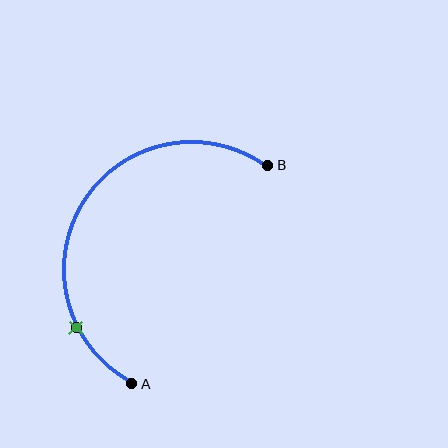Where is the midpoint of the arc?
The arc midpoint is the point on the curve farthest from the straight line joining A and B. It sits to the left of that line.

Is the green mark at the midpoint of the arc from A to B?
No. The green mark lies on the arc but is closer to endpoint A. The arc midpoint would be at the point on the curve equidistant along the arc from both A and B.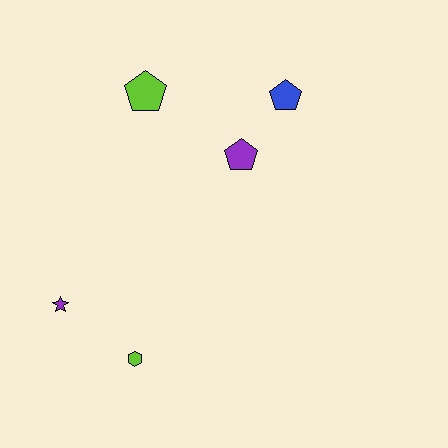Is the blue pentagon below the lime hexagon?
No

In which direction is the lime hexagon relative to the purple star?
The lime hexagon is to the right of the purple star.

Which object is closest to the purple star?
The lime hexagon is closest to the purple star.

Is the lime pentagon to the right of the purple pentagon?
No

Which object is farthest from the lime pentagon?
The lime hexagon is farthest from the lime pentagon.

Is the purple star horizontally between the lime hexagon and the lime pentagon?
No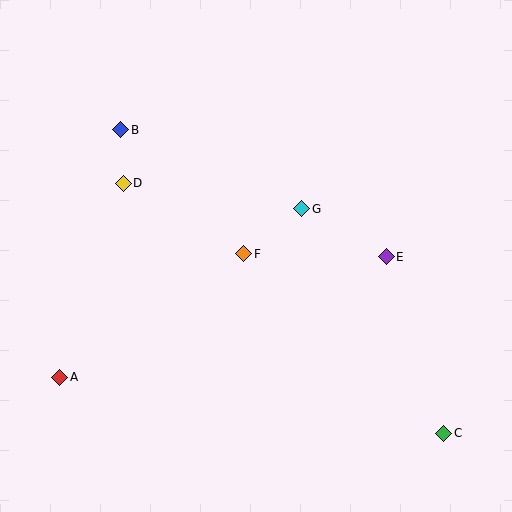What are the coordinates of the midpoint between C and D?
The midpoint between C and D is at (283, 308).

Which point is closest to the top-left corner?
Point B is closest to the top-left corner.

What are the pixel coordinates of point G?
Point G is at (302, 209).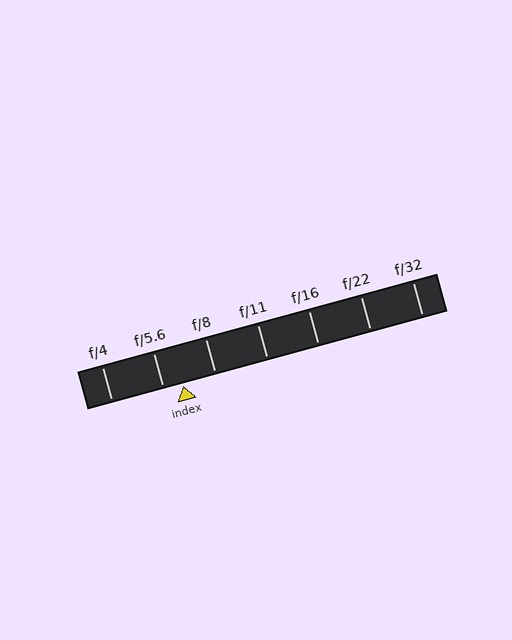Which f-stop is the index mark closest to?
The index mark is closest to f/5.6.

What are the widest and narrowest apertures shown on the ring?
The widest aperture shown is f/4 and the narrowest is f/32.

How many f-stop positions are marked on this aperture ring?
There are 7 f-stop positions marked.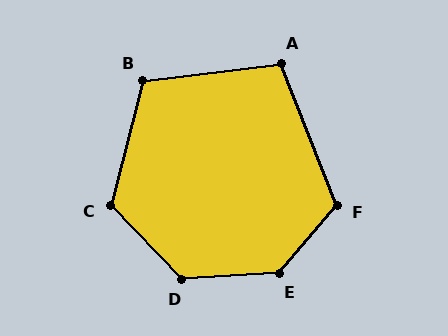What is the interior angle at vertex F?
Approximately 118 degrees (obtuse).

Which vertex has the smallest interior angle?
A, at approximately 104 degrees.